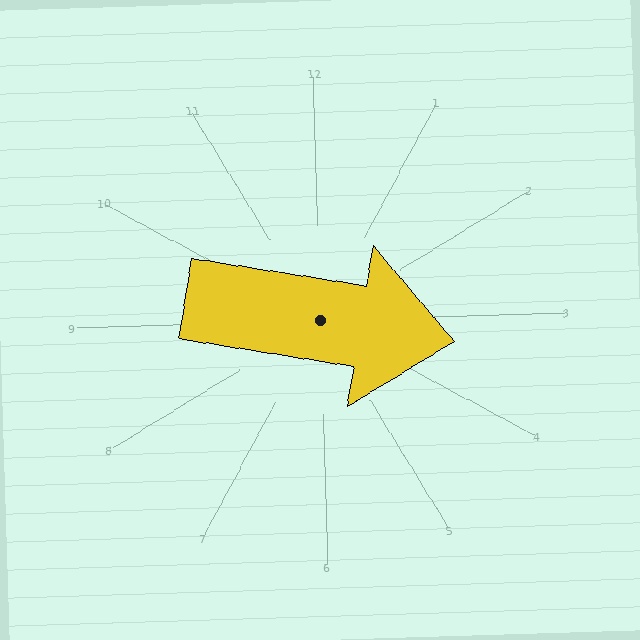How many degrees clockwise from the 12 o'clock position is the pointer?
Approximately 101 degrees.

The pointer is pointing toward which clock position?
Roughly 3 o'clock.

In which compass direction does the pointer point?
East.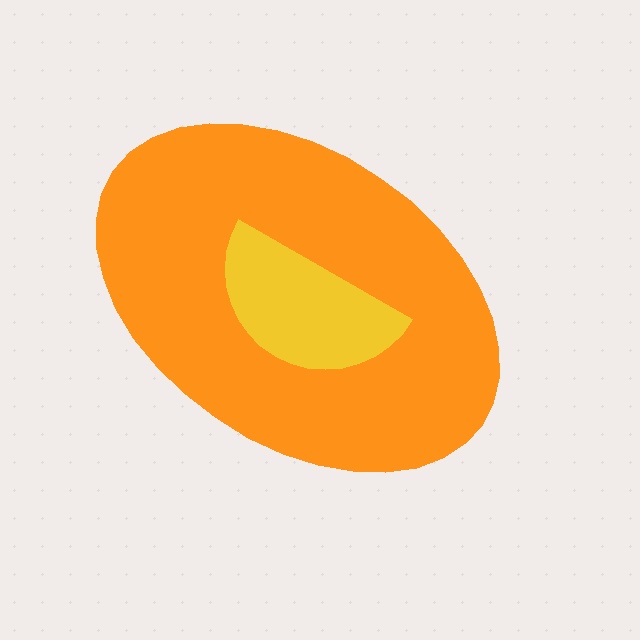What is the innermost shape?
The yellow semicircle.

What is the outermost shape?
The orange ellipse.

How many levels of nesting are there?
2.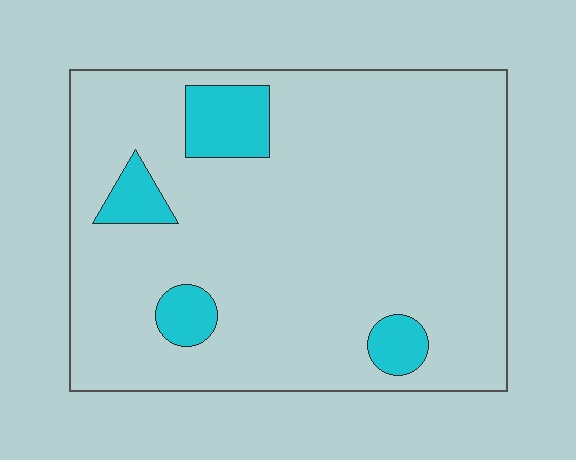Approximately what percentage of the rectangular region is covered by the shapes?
Approximately 10%.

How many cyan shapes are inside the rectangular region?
4.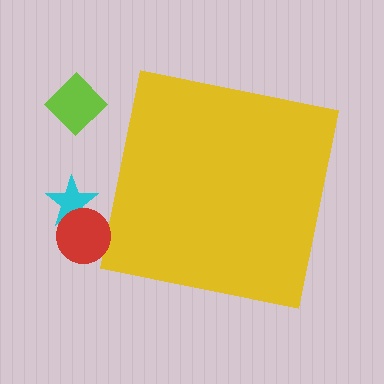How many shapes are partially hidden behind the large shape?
0 shapes are partially hidden.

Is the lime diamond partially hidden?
No, the lime diamond is fully visible.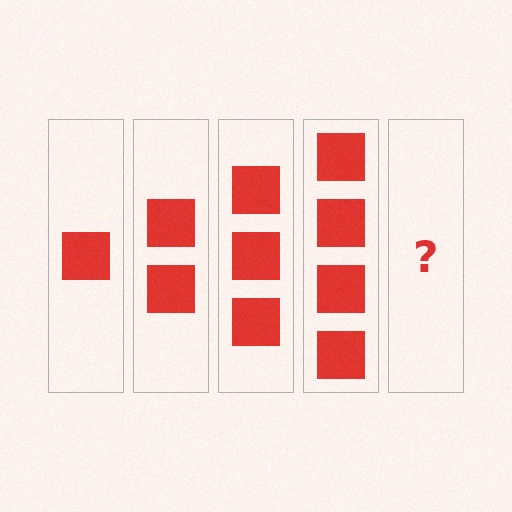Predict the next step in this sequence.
The next step is 5 squares.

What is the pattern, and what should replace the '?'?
The pattern is that each step adds one more square. The '?' should be 5 squares.